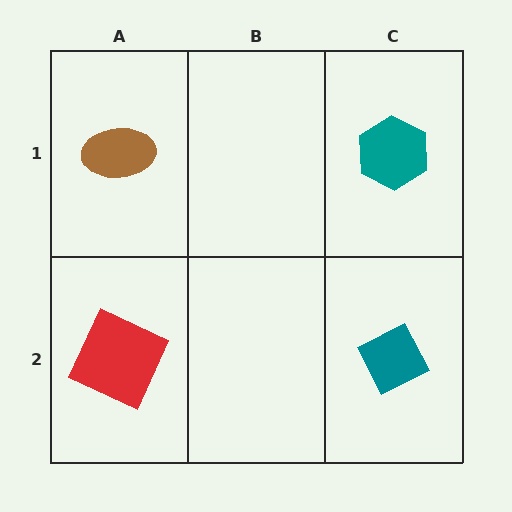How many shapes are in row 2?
2 shapes.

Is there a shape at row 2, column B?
No, that cell is empty.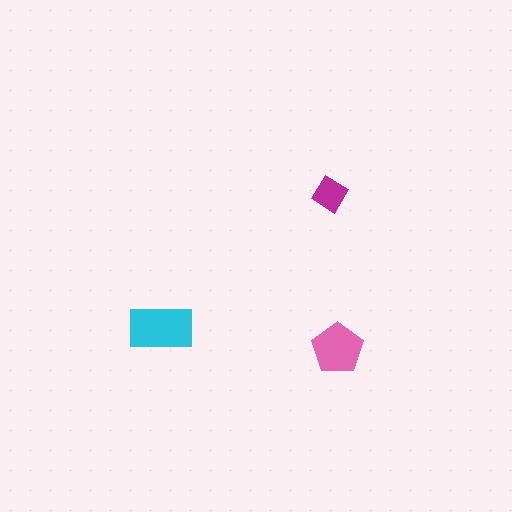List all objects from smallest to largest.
The magenta diamond, the pink pentagon, the cyan rectangle.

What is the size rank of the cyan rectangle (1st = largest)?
1st.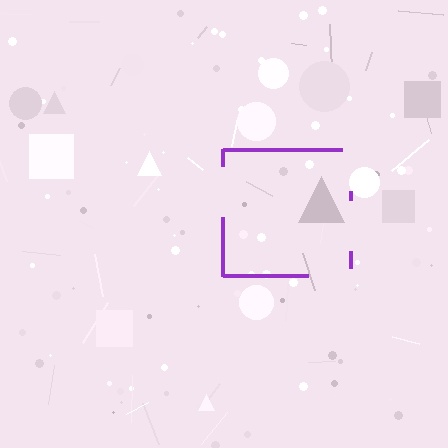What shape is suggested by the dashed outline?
The dashed outline suggests a square.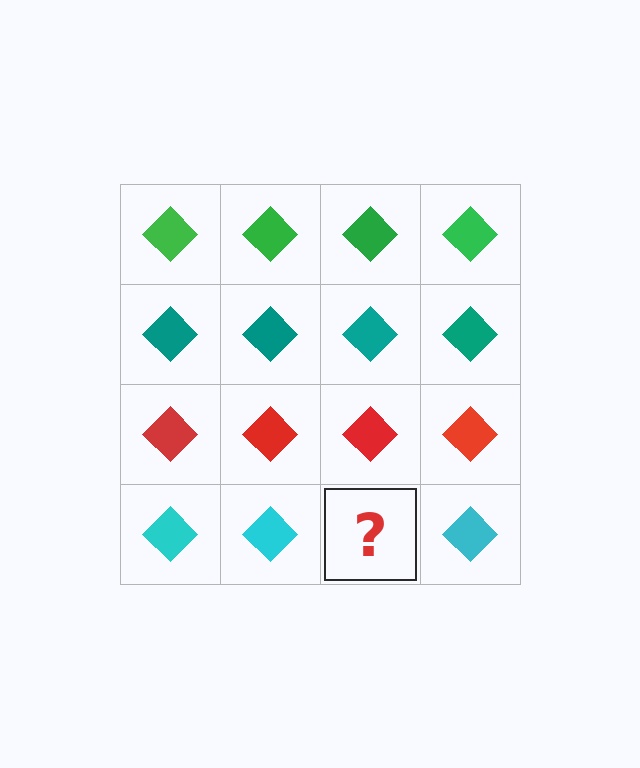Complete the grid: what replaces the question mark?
The question mark should be replaced with a cyan diamond.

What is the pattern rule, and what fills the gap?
The rule is that each row has a consistent color. The gap should be filled with a cyan diamond.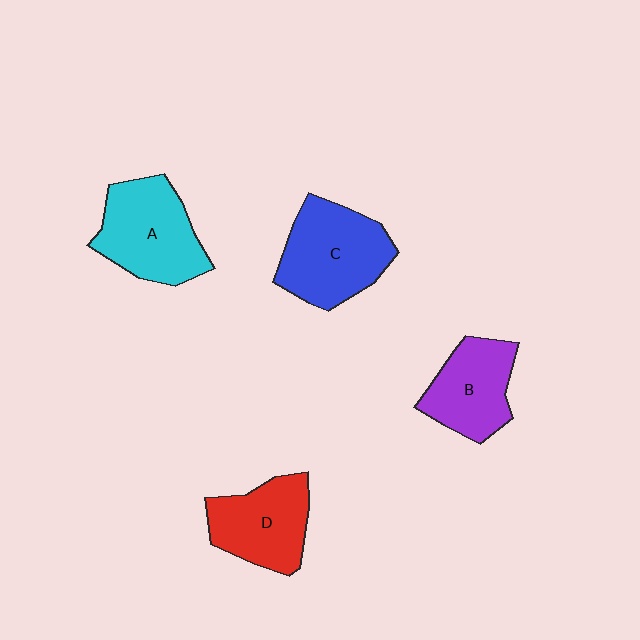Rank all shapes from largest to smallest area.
From largest to smallest: C (blue), A (cyan), D (red), B (purple).